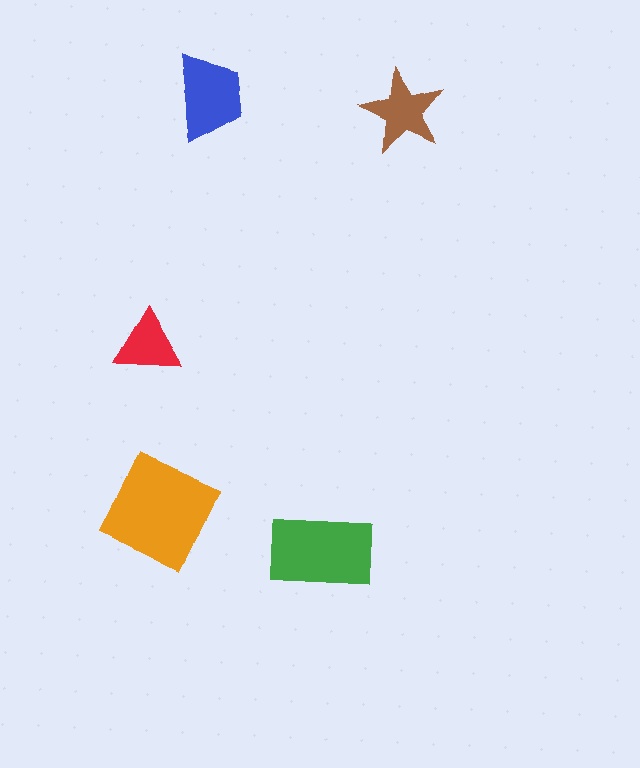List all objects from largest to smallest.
The orange diamond, the green rectangle, the blue trapezoid, the brown star, the red triangle.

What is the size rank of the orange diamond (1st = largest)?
1st.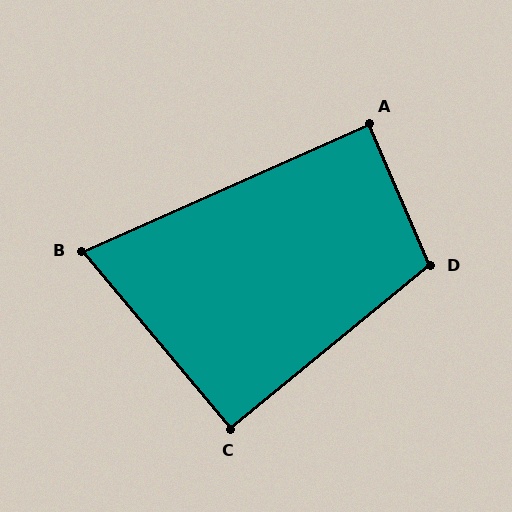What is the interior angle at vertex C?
Approximately 91 degrees (approximately right).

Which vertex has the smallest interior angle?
B, at approximately 74 degrees.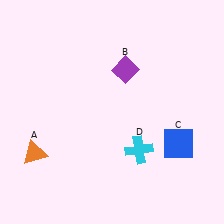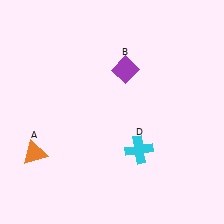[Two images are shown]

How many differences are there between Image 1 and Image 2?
There is 1 difference between the two images.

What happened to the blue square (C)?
The blue square (C) was removed in Image 2. It was in the bottom-right area of Image 1.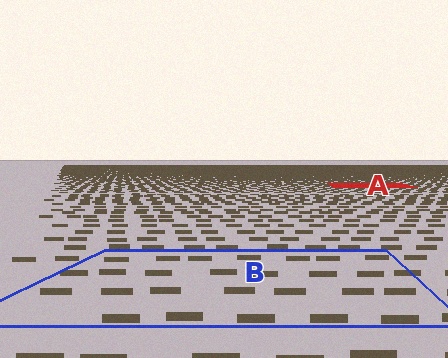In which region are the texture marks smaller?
The texture marks are smaller in region A, because it is farther away.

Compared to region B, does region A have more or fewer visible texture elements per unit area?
Region A has more texture elements per unit area — they are packed more densely because it is farther away.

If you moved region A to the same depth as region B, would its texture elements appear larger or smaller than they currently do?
They would appear larger. At a closer depth, the same texture elements are projected at a bigger on-screen size.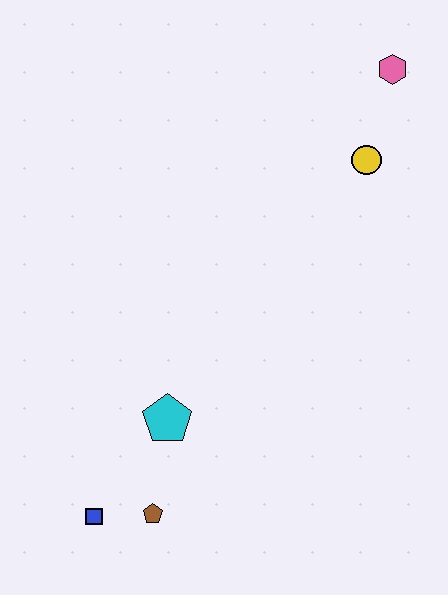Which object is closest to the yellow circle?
The pink hexagon is closest to the yellow circle.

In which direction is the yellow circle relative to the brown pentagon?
The yellow circle is above the brown pentagon.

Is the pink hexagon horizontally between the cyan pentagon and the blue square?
No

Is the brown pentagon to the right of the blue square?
Yes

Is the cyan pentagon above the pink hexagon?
No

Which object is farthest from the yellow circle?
The blue square is farthest from the yellow circle.